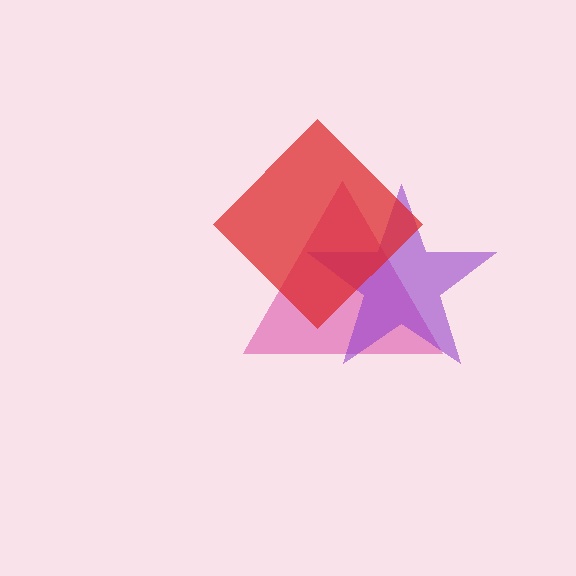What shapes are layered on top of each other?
The layered shapes are: a magenta triangle, a purple star, a red diamond.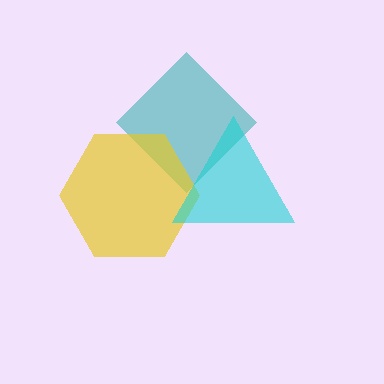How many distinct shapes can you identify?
There are 3 distinct shapes: a teal diamond, a yellow hexagon, a cyan triangle.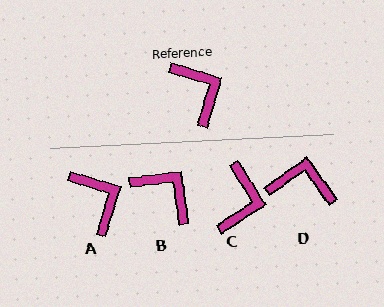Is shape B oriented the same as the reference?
No, it is off by about 24 degrees.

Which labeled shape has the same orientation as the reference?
A.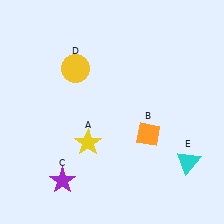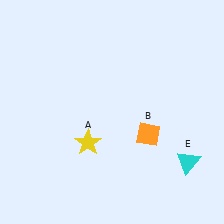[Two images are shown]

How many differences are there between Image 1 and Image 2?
There are 2 differences between the two images.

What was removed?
The yellow circle (D), the purple star (C) were removed in Image 2.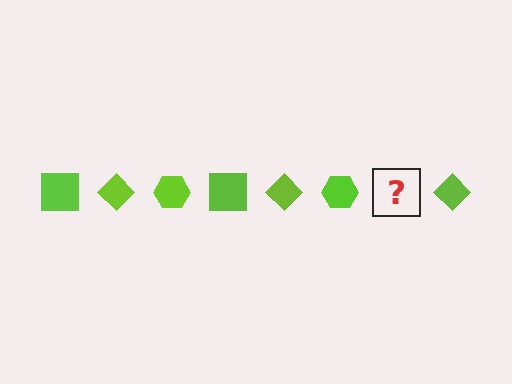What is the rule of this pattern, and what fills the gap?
The rule is that the pattern cycles through square, diamond, hexagon shapes in lime. The gap should be filled with a lime square.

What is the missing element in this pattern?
The missing element is a lime square.